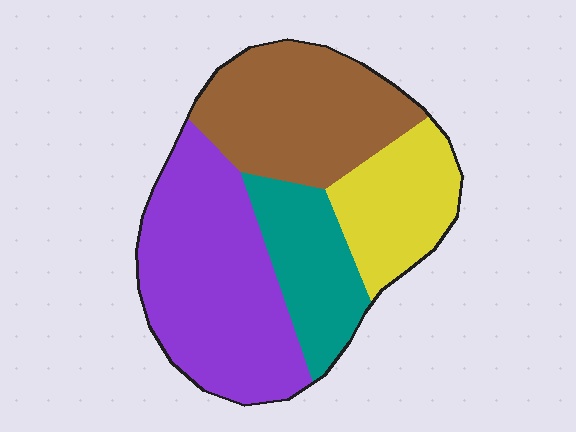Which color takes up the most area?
Purple, at roughly 35%.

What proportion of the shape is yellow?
Yellow covers roughly 20% of the shape.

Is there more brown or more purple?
Purple.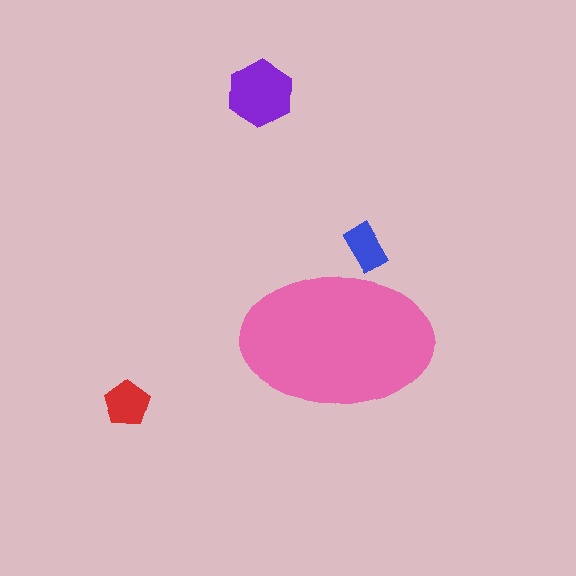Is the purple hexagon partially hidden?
No, the purple hexagon is fully visible.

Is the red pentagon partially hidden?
No, the red pentagon is fully visible.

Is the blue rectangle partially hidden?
Yes, the blue rectangle is partially hidden behind the pink ellipse.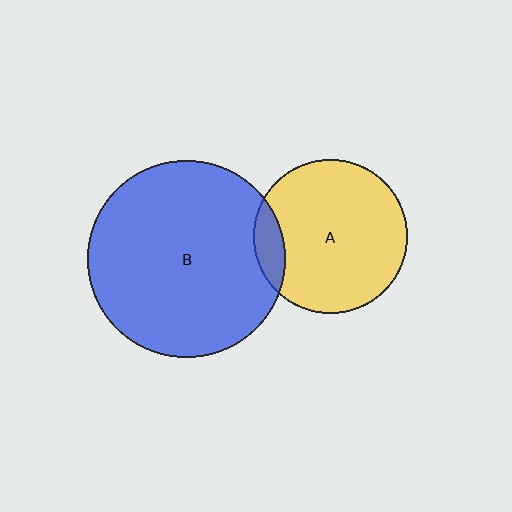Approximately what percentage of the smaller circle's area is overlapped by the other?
Approximately 10%.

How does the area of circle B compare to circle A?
Approximately 1.7 times.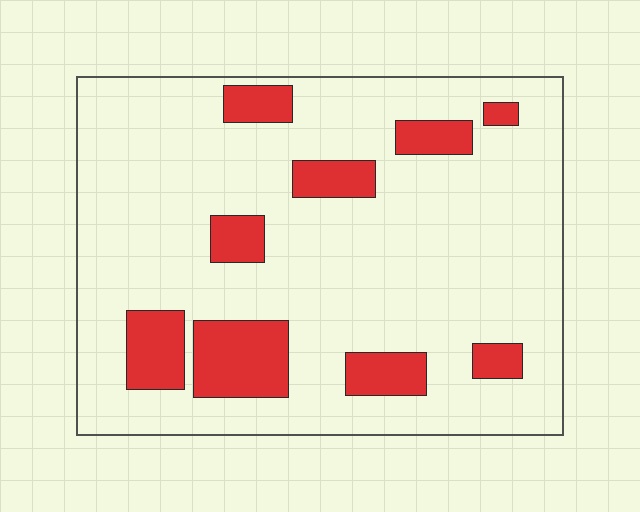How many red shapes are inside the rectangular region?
9.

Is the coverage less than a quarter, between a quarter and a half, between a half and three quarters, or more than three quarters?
Less than a quarter.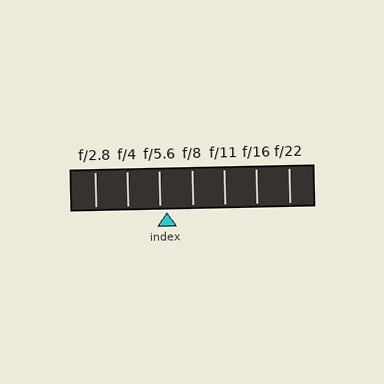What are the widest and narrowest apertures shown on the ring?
The widest aperture shown is f/2.8 and the narrowest is f/22.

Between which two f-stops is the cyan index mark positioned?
The index mark is between f/5.6 and f/8.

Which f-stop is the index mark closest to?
The index mark is closest to f/5.6.